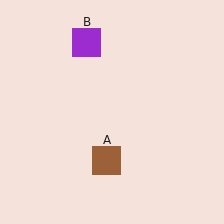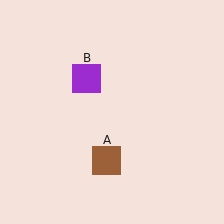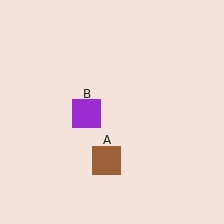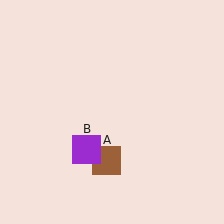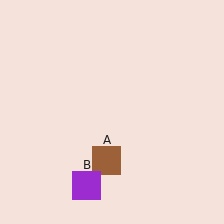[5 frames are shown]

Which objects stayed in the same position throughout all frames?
Brown square (object A) remained stationary.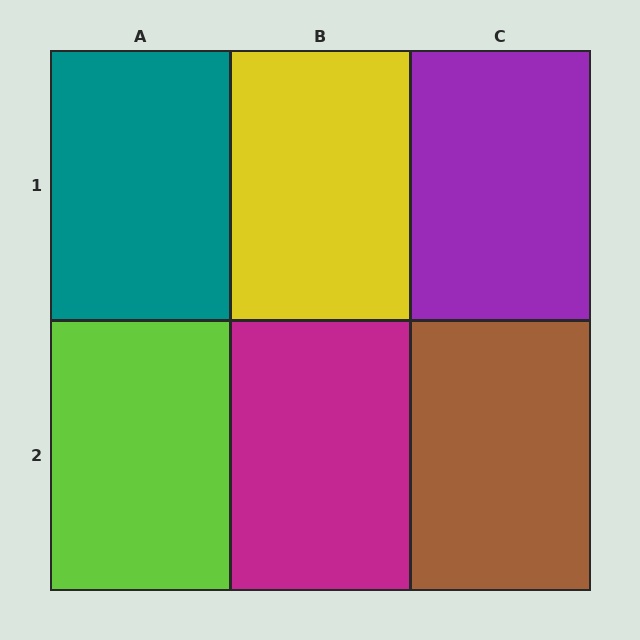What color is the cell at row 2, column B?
Magenta.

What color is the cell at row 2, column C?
Brown.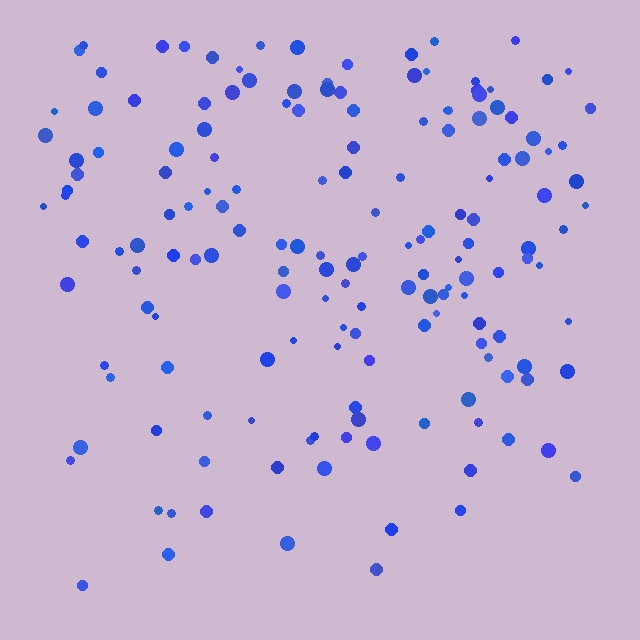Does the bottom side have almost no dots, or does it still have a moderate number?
Still a moderate number, just noticeably fewer than the top.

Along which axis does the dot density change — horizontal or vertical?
Vertical.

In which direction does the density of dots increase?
From bottom to top, with the top side densest.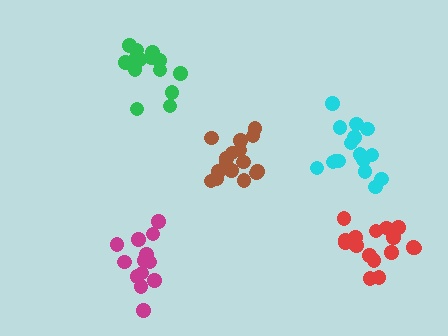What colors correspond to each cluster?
The clusters are colored: brown, green, red, magenta, cyan.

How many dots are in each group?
Group 1: 16 dots, Group 2: 15 dots, Group 3: 16 dots, Group 4: 13 dots, Group 5: 16 dots (76 total).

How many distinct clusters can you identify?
There are 5 distinct clusters.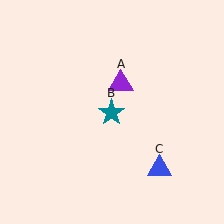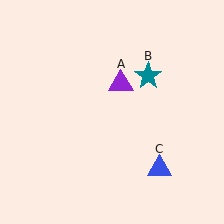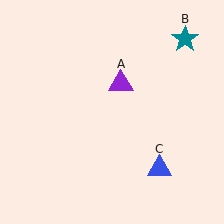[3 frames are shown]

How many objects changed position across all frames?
1 object changed position: teal star (object B).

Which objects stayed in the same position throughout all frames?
Purple triangle (object A) and blue triangle (object C) remained stationary.